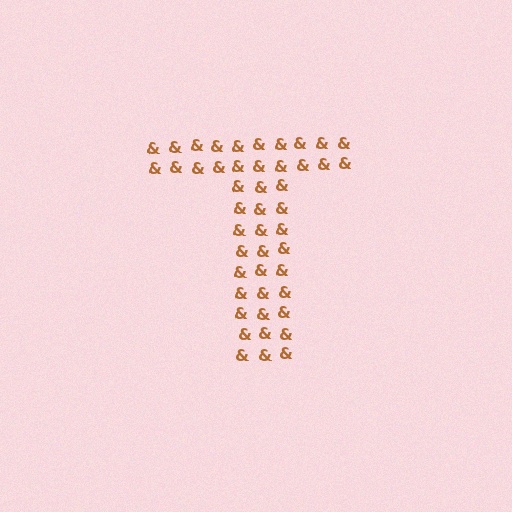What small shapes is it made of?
It is made of small ampersands.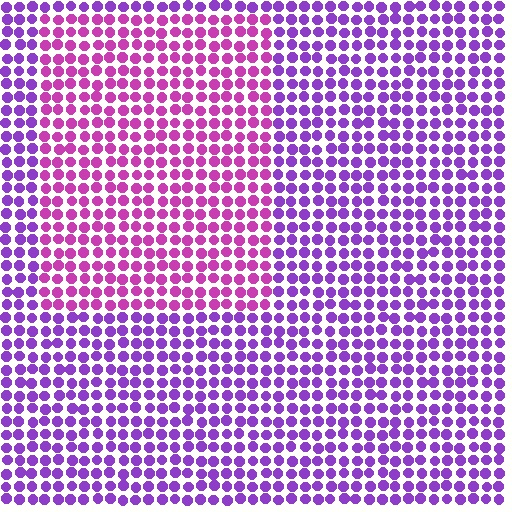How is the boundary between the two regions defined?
The boundary is defined purely by a slight shift in hue (about 35 degrees). Spacing, size, and orientation are identical on both sides.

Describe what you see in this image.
The image is filled with small purple elements in a uniform arrangement. A rectangle-shaped region is visible where the elements are tinted to a slightly different hue, forming a subtle color boundary.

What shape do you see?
I see a rectangle.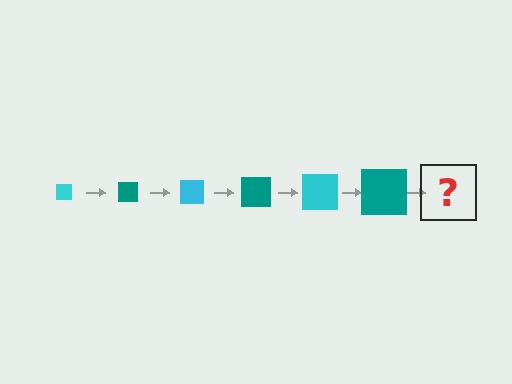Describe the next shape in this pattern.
It should be a cyan square, larger than the previous one.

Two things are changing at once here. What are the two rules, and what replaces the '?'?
The two rules are that the square grows larger each step and the color cycles through cyan and teal. The '?' should be a cyan square, larger than the previous one.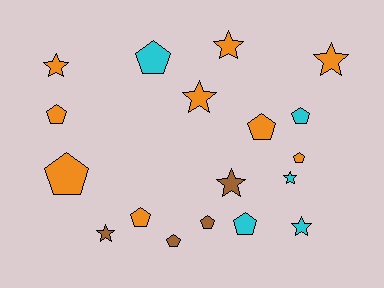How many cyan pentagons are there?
There are 3 cyan pentagons.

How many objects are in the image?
There are 18 objects.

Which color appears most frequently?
Orange, with 9 objects.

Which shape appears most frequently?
Pentagon, with 10 objects.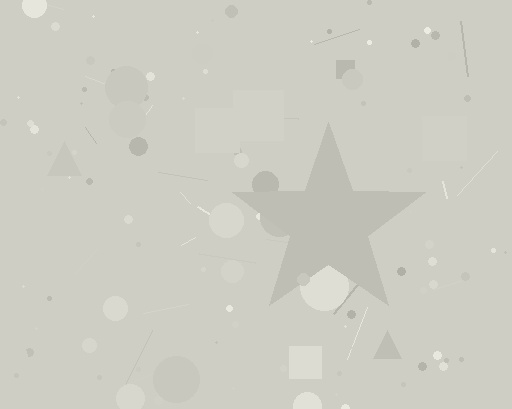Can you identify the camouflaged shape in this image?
The camouflaged shape is a star.